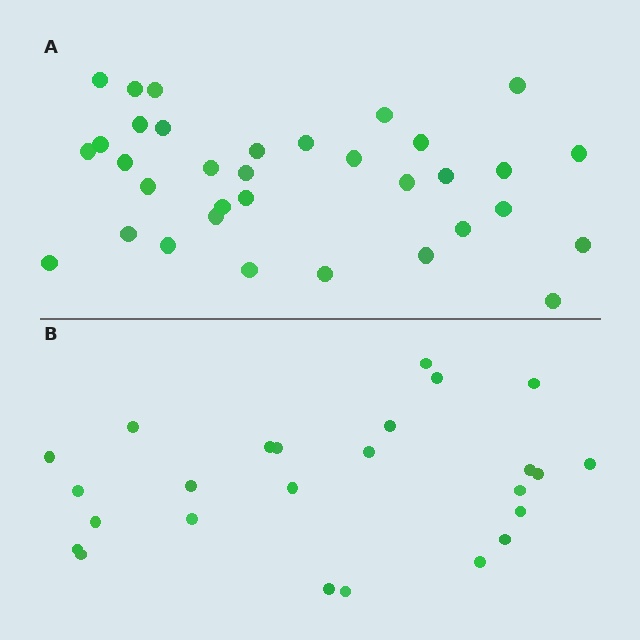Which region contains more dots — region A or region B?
Region A (the top region) has more dots.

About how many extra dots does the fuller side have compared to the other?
Region A has roughly 8 or so more dots than region B.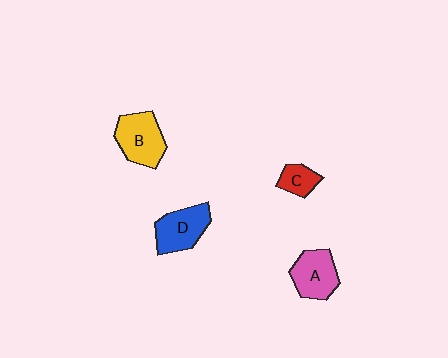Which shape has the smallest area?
Shape C (red).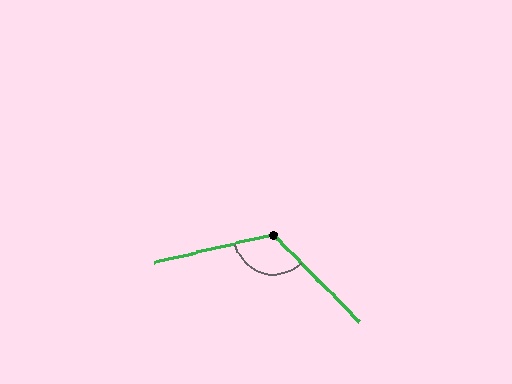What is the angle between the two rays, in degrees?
Approximately 122 degrees.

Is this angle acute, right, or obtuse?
It is obtuse.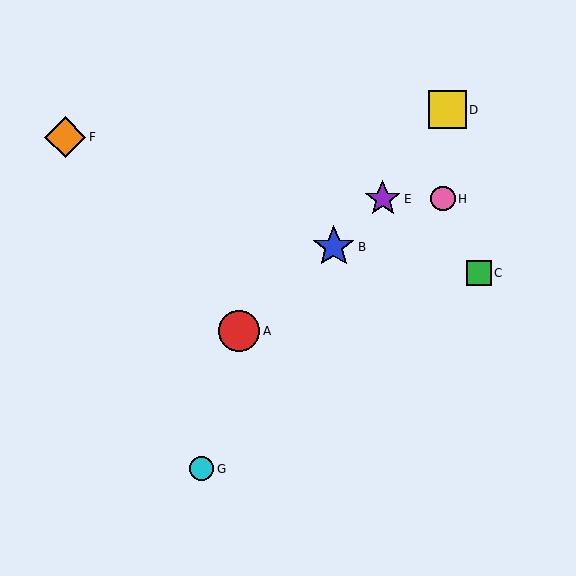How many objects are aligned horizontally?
2 objects (E, H) are aligned horizontally.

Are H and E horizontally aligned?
Yes, both are at y≈199.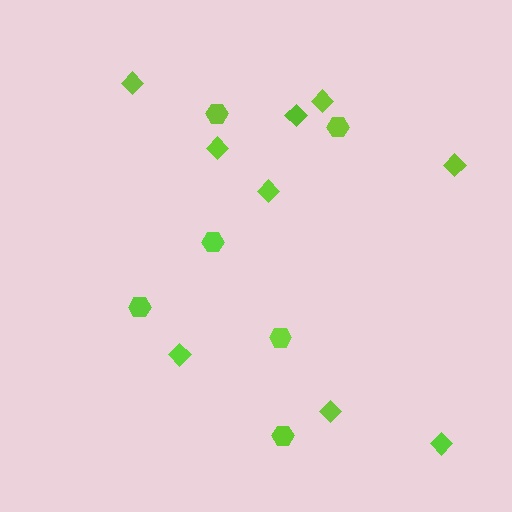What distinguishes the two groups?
There are 2 groups: one group of diamonds (9) and one group of hexagons (6).